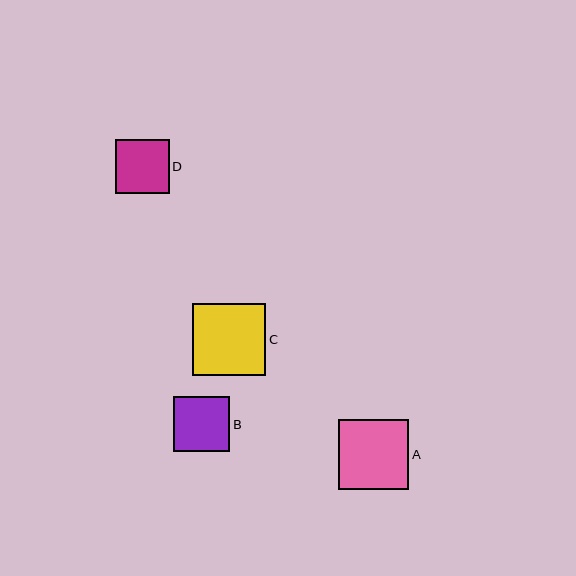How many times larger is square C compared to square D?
Square C is approximately 1.3 times the size of square D.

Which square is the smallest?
Square D is the smallest with a size of approximately 54 pixels.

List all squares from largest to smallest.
From largest to smallest: C, A, B, D.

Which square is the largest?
Square C is the largest with a size of approximately 73 pixels.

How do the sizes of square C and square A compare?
Square C and square A are approximately the same size.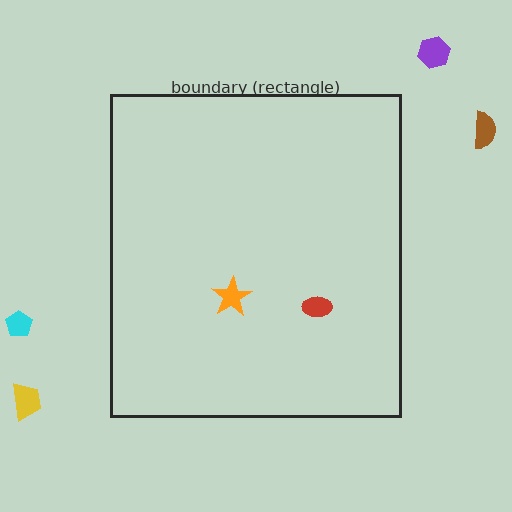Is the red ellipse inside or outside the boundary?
Inside.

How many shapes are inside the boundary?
2 inside, 4 outside.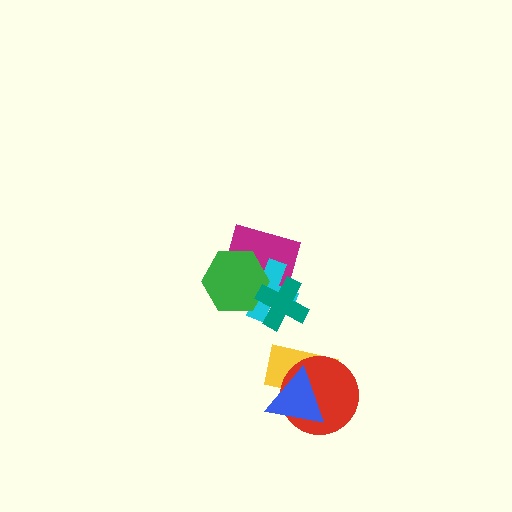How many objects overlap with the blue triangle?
2 objects overlap with the blue triangle.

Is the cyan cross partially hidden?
Yes, it is partially covered by another shape.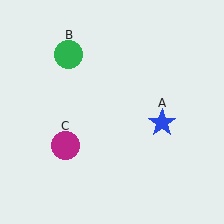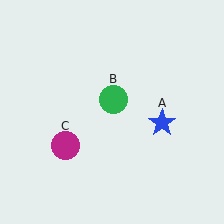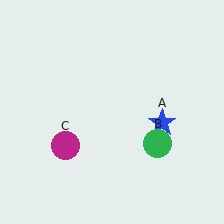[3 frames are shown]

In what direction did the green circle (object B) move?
The green circle (object B) moved down and to the right.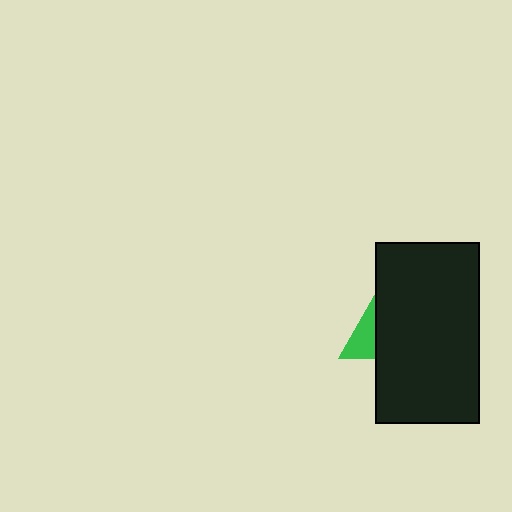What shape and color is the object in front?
The object in front is a black rectangle.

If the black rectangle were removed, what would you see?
You would see the complete green triangle.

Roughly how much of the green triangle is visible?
A small part of it is visible (roughly 35%).